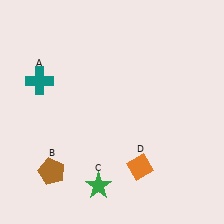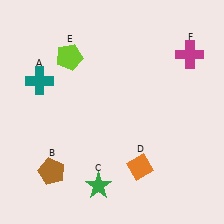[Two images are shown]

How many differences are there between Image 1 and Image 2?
There are 2 differences between the two images.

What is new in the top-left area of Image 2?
A lime pentagon (E) was added in the top-left area of Image 2.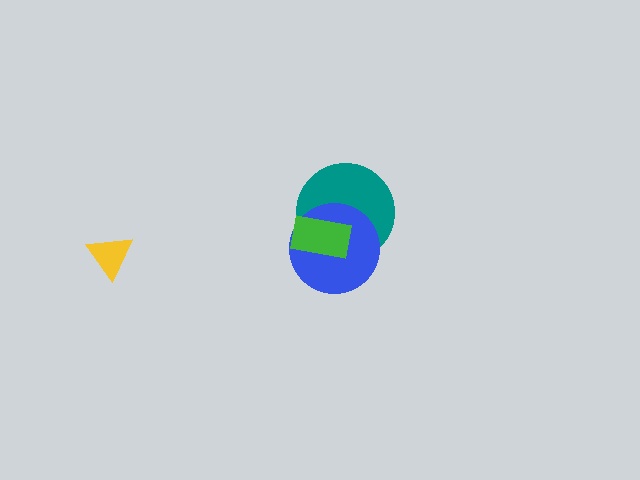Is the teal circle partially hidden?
Yes, it is partially covered by another shape.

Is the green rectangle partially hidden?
No, no other shape covers it.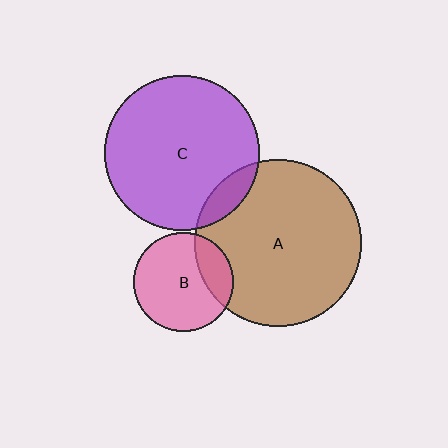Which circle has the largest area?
Circle A (brown).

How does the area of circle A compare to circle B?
Approximately 2.8 times.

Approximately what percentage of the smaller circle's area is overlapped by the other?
Approximately 10%.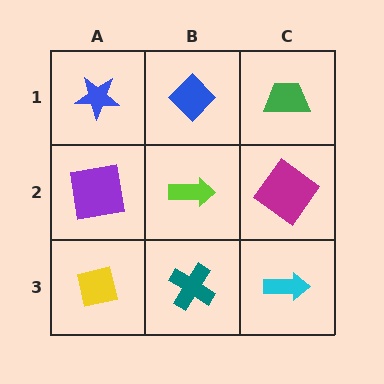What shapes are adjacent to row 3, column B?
A lime arrow (row 2, column B), a yellow square (row 3, column A), a cyan arrow (row 3, column C).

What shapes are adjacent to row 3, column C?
A magenta diamond (row 2, column C), a teal cross (row 3, column B).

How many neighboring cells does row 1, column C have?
2.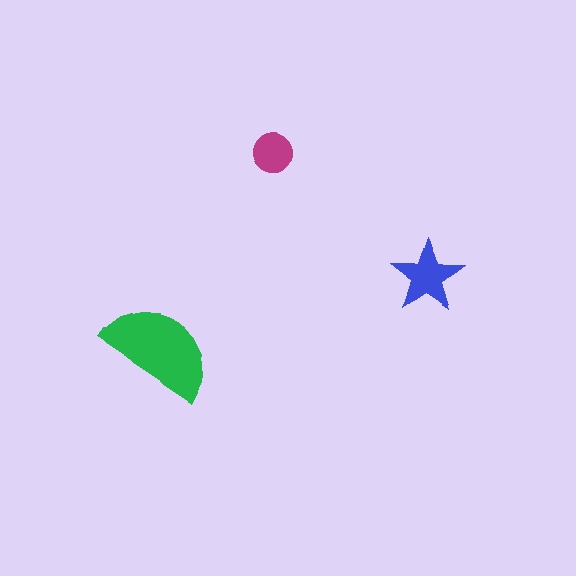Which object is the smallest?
The magenta circle.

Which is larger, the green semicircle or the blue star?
The green semicircle.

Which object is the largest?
The green semicircle.